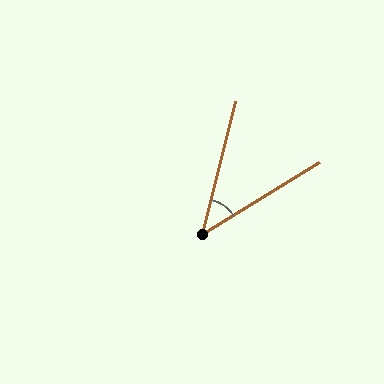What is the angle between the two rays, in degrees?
Approximately 45 degrees.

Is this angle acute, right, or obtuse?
It is acute.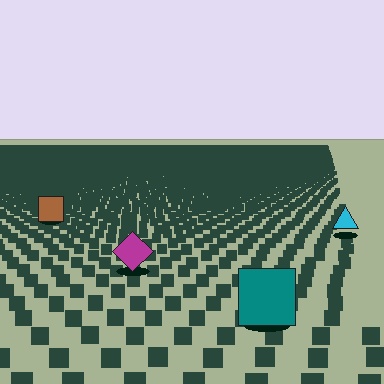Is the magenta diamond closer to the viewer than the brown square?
Yes. The magenta diamond is closer — you can tell from the texture gradient: the ground texture is coarser near it.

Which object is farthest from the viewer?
The brown square is farthest from the viewer. It appears smaller and the ground texture around it is denser.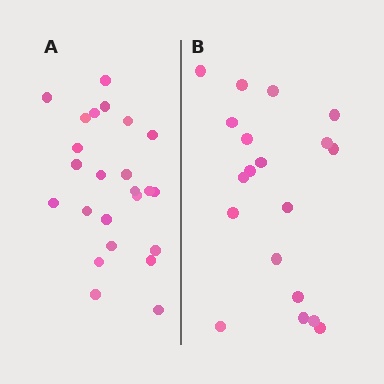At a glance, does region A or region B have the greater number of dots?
Region A (the left region) has more dots.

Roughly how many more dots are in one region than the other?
Region A has about 5 more dots than region B.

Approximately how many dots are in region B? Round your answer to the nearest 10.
About 20 dots. (The exact count is 19, which rounds to 20.)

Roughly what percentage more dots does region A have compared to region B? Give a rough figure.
About 25% more.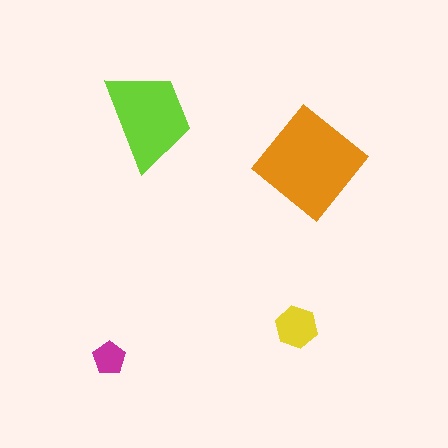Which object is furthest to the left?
The magenta pentagon is leftmost.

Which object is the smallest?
The magenta pentagon.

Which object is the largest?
The orange diamond.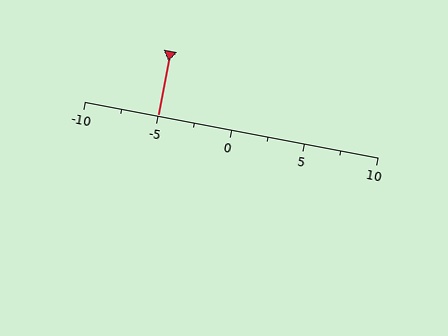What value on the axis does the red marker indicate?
The marker indicates approximately -5.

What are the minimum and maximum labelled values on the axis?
The axis runs from -10 to 10.